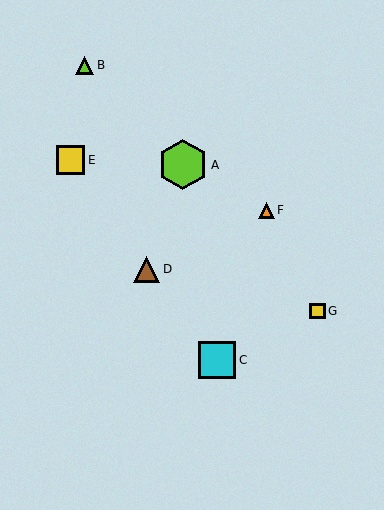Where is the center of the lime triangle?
The center of the lime triangle is at (84, 65).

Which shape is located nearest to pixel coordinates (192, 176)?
The lime hexagon (labeled A) at (183, 165) is nearest to that location.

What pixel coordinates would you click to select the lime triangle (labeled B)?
Click at (84, 65) to select the lime triangle B.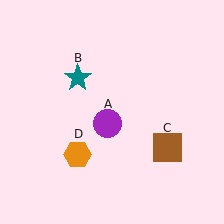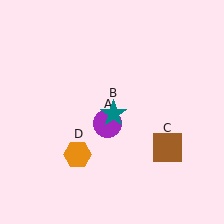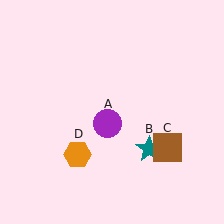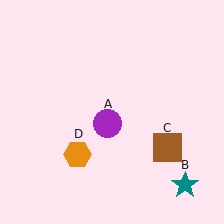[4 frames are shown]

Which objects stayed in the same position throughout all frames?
Purple circle (object A) and brown square (object C) and orange hexagon (object D) remained stationary.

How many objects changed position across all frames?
1 object changed position: teal star (object B).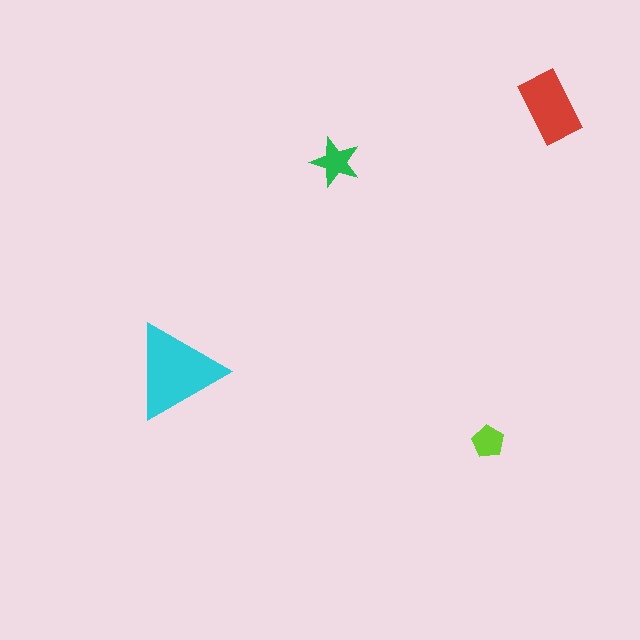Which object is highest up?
The red rectangle is topmost.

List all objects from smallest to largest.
The lime pentagon, the green star, the red rectangle, the cyan triangle.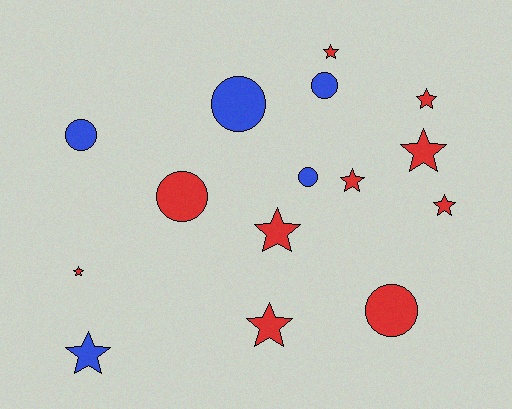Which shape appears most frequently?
Star, with 9 objects.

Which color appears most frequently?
Red, with 10 objects.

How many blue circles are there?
There are 4 blue circles.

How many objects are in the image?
There are 15 objects.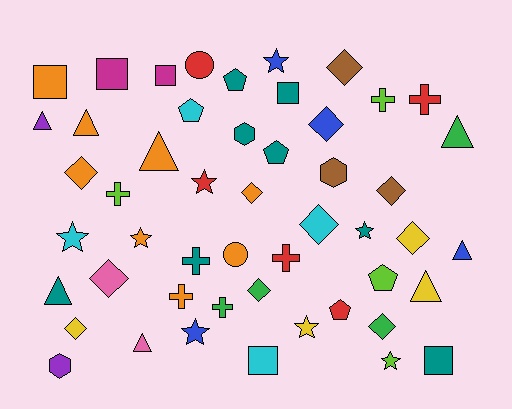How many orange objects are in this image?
There are 8 orange objects.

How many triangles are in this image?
There are 8 triangles.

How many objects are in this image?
There are 50 objects.